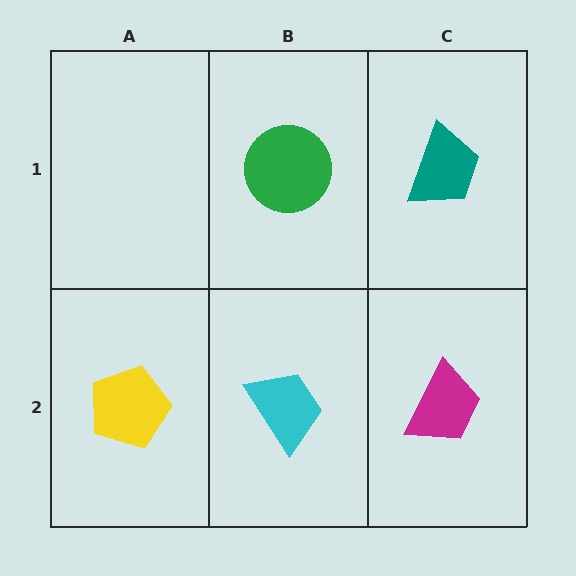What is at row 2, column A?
A yellow pentagon.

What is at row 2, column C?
A magenta trapezoid.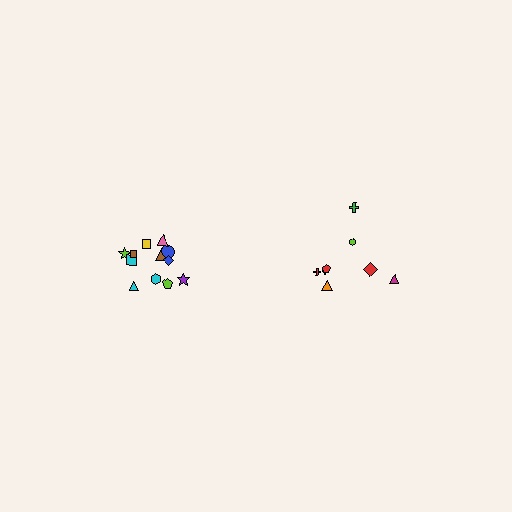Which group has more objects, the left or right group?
The left group.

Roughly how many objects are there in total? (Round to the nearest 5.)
Roughly 20 objects in total.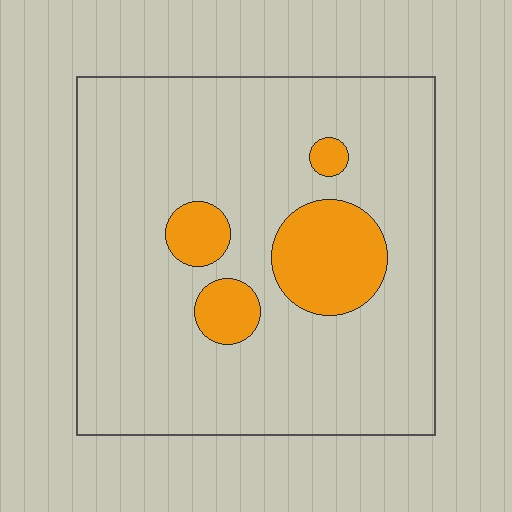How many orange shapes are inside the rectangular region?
4.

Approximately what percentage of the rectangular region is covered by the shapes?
Approximately 15%.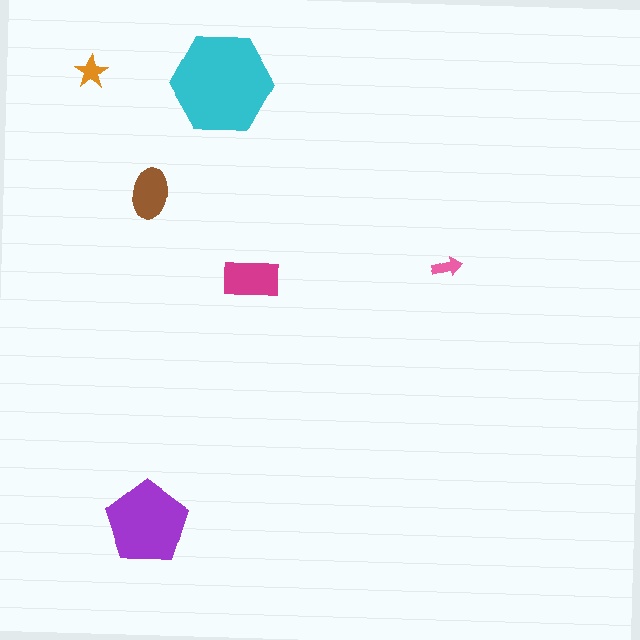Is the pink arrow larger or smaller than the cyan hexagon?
Smaller.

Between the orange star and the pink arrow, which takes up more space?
The orange star.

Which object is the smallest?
The pink arrow.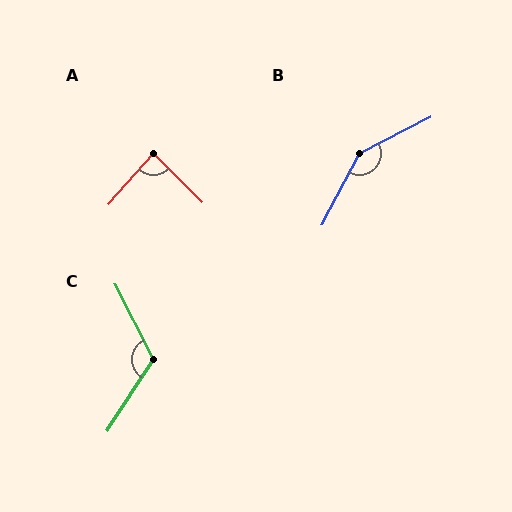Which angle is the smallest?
A, at approximately 86 degrees.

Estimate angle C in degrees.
Approximately 120 degrees.